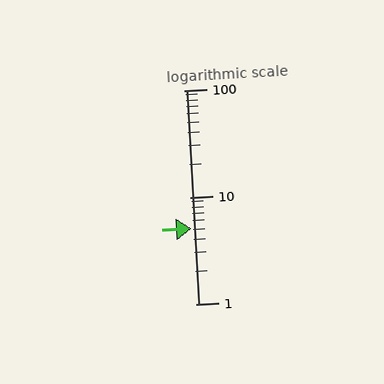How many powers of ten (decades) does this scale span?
The scale spans 2 decades, from 1 to 100.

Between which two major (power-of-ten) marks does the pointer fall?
The pointer is between 1 and 10.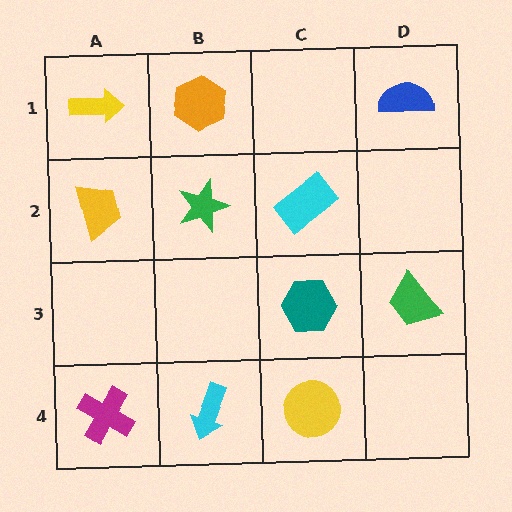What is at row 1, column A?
A yellow arrow.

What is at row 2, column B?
A green star.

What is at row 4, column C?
A yellow circle.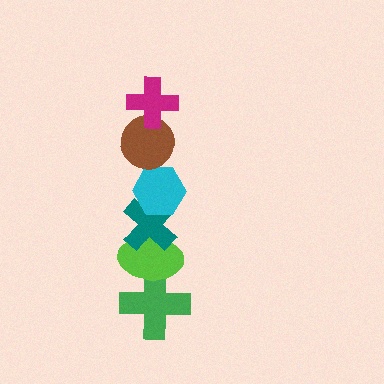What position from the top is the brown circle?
The brown circle is 2nd from the top.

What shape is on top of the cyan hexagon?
The brown circle is on top of the cyan hexagon.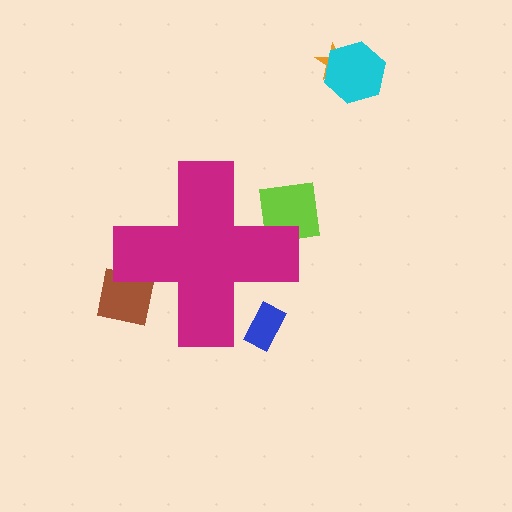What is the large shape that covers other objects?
A magenta cross.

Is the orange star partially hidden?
No, the orange star is fully visible.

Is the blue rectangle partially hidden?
Yes, the blue rectangle is partially hidden behind the magenta cross.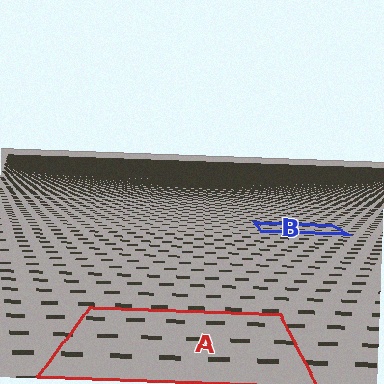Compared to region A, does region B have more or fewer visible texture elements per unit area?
Region B has more texture elements per unit area — they are packed more densely because it is farther away.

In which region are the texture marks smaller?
The texture marks are smaller in region B, because it is farther away.